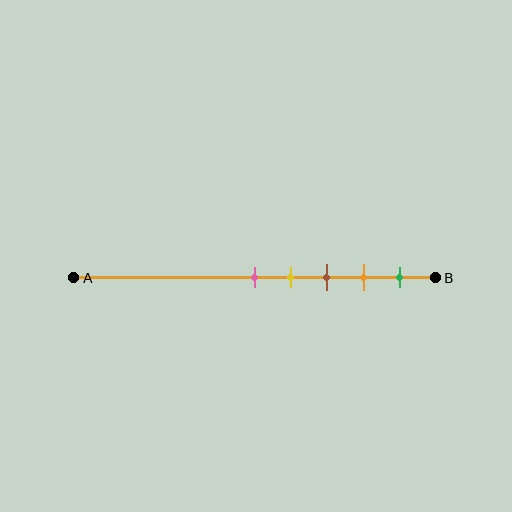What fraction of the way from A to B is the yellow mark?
The yellow mark is approximately 60% (0.6) of the way from A to B.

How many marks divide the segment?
There are 5 marks dividing the segment.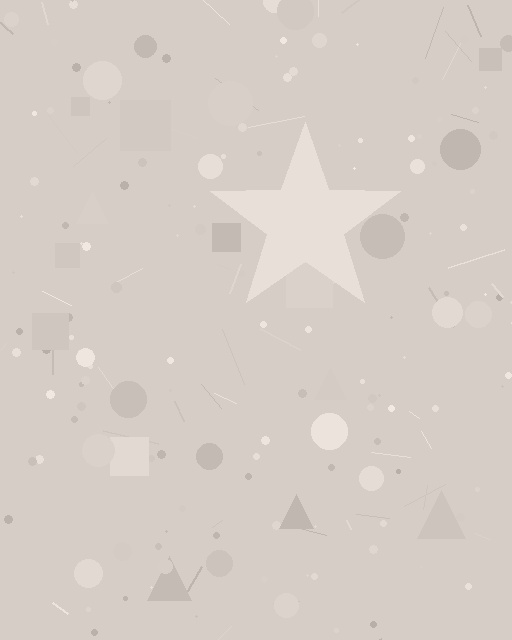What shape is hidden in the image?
A star is hidden in the image.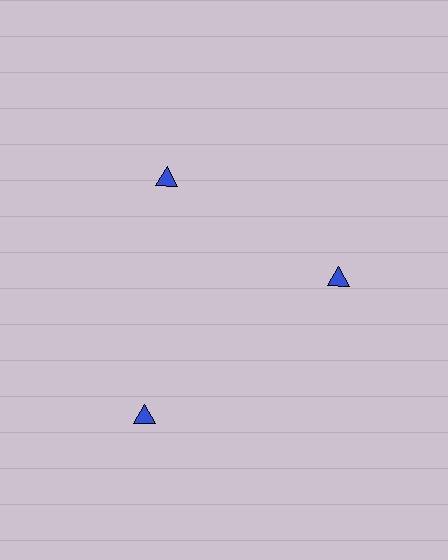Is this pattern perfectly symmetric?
No. The 3 blue triangles are arranged in a ring, but one element near the 7 o'clock position is pushed outward from the center, breaking the 3-fold rotational symmetry.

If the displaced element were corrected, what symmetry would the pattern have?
It would have 3-fold rotational symmetry — the pattern would map onto itself every 120 degrees.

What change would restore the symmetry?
The symmetry would be restored by moving it inward, back onto the ring so that all 3 triangles sit at equal angles and equal distance from the center.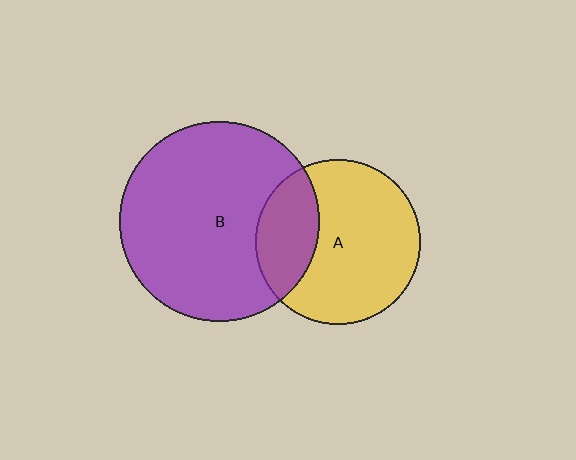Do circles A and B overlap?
Yes.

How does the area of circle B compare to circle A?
Approximately 1.5 times.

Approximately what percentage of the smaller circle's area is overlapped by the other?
Approximately 30%.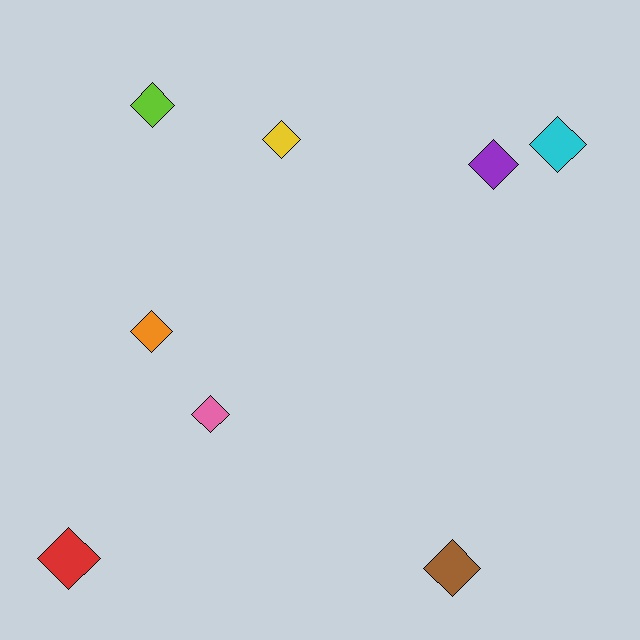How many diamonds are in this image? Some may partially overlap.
There are 8 diamonds.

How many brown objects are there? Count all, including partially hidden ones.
There is 1 brown object.